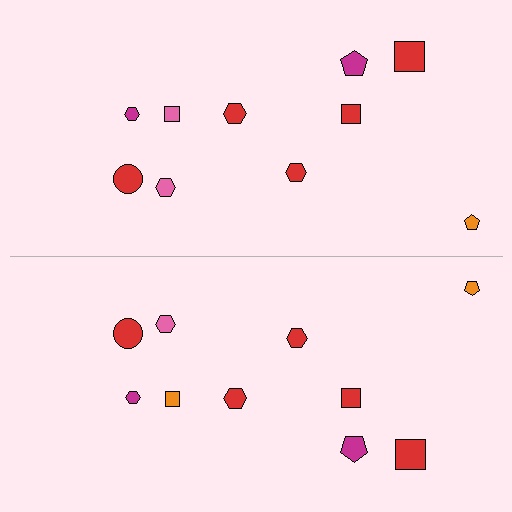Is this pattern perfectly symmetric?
No, the pattern is not perfectly symmetric. The orange square on the bottom side breaks the symmetry — its mirror counterpart is pink.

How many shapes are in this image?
There are 20 shapes in this image.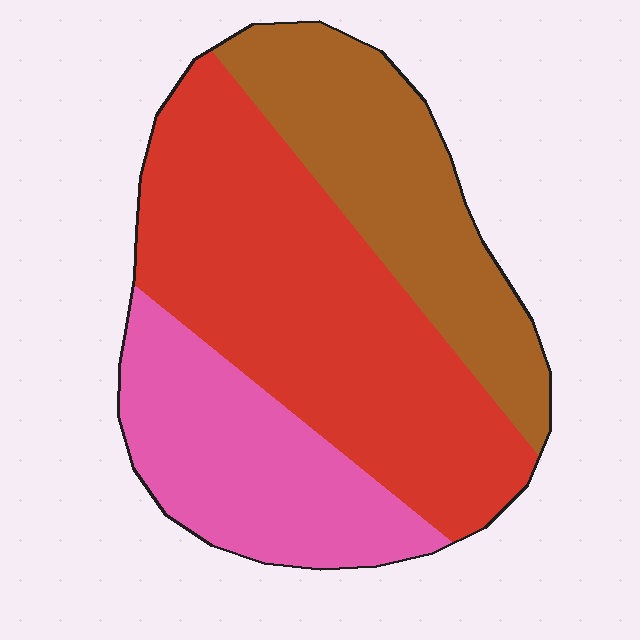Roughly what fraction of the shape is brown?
Brown takes up between a sixth and a third of the shape.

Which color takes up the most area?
Red, at roughly 45%.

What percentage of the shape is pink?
Pink covers 25% of the shape.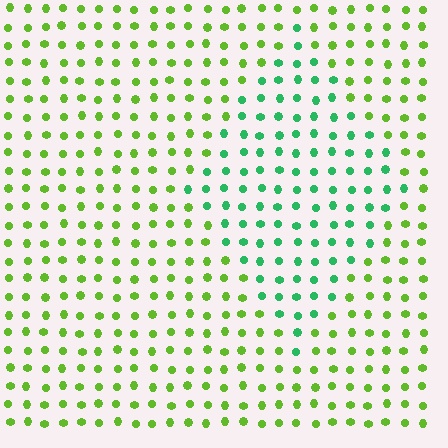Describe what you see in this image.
The image is filled with small lime elements in a uniform arrangement. A diamond-shaped region is visible where the elements are tinted to a slightly different hue, forming a subtle color boundary.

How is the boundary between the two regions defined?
The boundary is defined purely by a slight shift in hue (about 46 degrees). Spacing, size, and orientation are identical on both sides.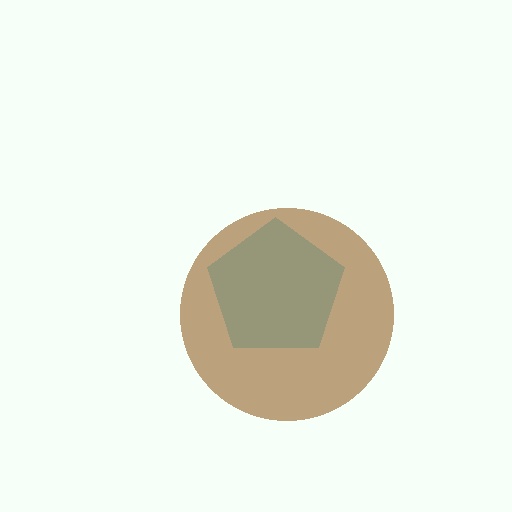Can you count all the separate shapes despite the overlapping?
Yes, there are 2 separate shapes.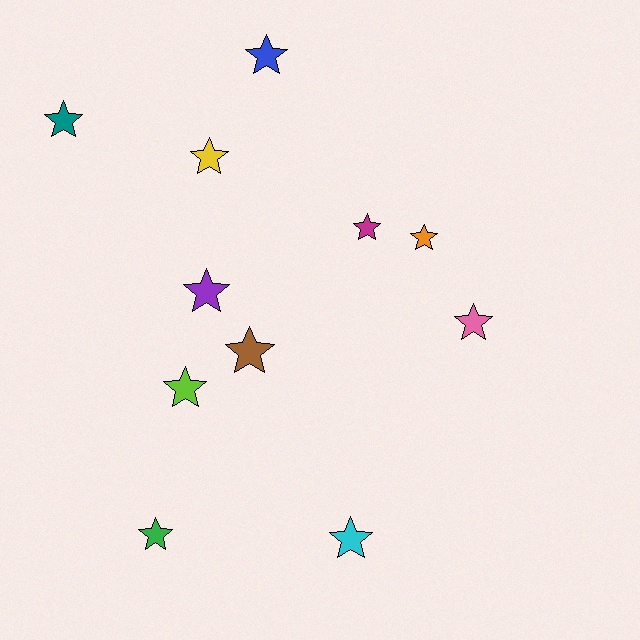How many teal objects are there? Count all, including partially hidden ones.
There is 1 teal object.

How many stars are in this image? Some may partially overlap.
There are 11 stars.